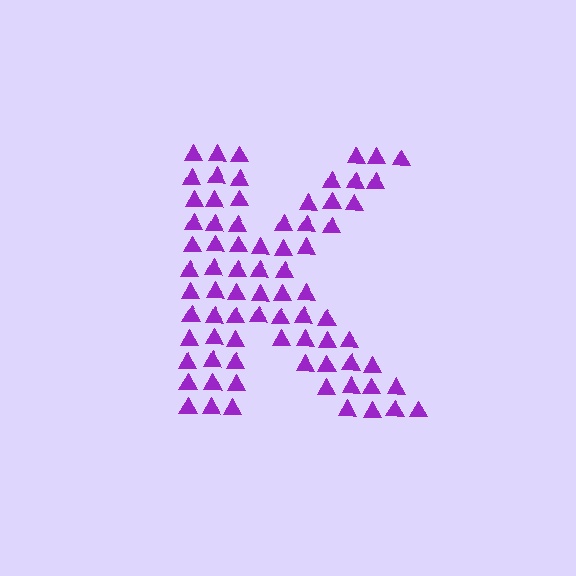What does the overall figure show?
The overall figure shows the letter K.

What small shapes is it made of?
It is made of small triangles.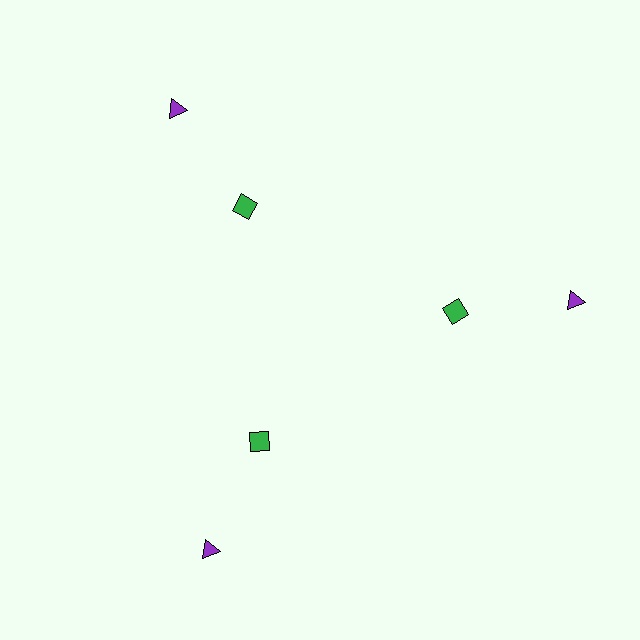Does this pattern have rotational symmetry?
Yes, this pattern has 3-fold rotational symmetry. It looks the same after rotating 120 degrees around the center.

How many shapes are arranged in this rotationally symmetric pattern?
There are 6 shapes, arranged in 3 groups of 2.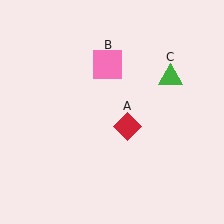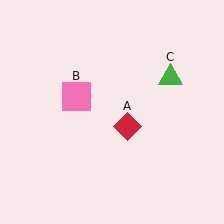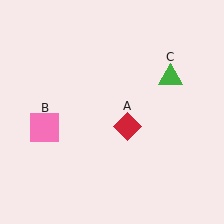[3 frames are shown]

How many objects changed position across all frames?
1 object changed position: pink square (object B).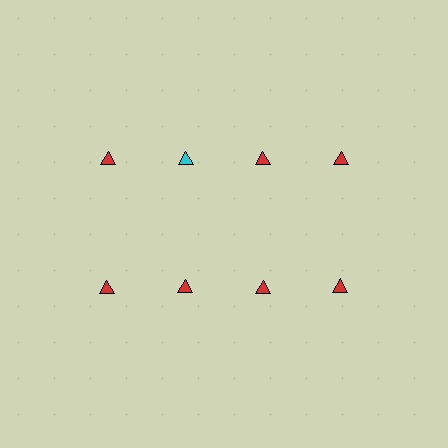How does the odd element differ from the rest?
It has a different color: cyan instead of red.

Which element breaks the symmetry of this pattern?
The cyan triangle in the top row, second from left column breaks the symmetry. All other shapes are red triangles.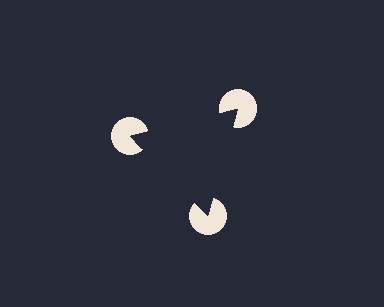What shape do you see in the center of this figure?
An illusory triangle — its edges are inferred from the aligned wedge cuts in the pac-man discs, not physically drawn.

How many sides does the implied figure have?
3 sides.